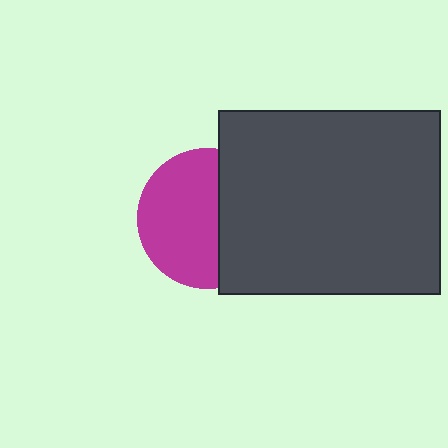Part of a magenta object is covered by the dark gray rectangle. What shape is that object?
It is a circle.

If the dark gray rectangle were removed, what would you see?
You would see the complete magenta circle.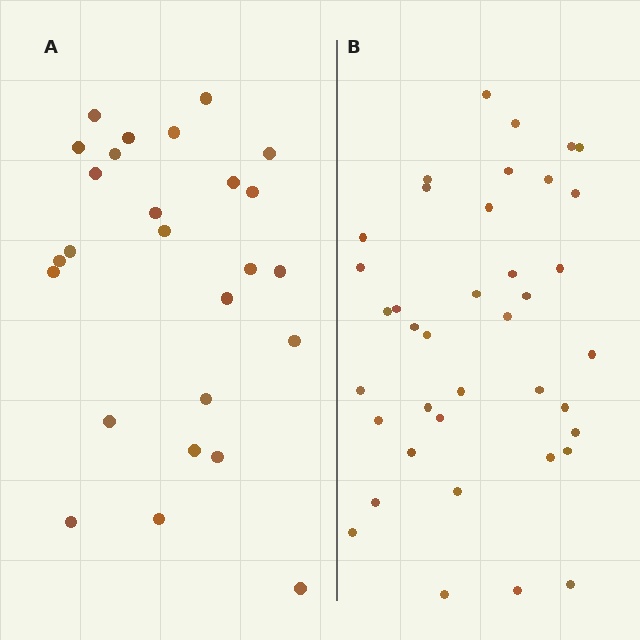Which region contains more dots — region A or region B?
Region B (the right region) has more dots.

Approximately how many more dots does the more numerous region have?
Region B has approximately 15 more dots than region A.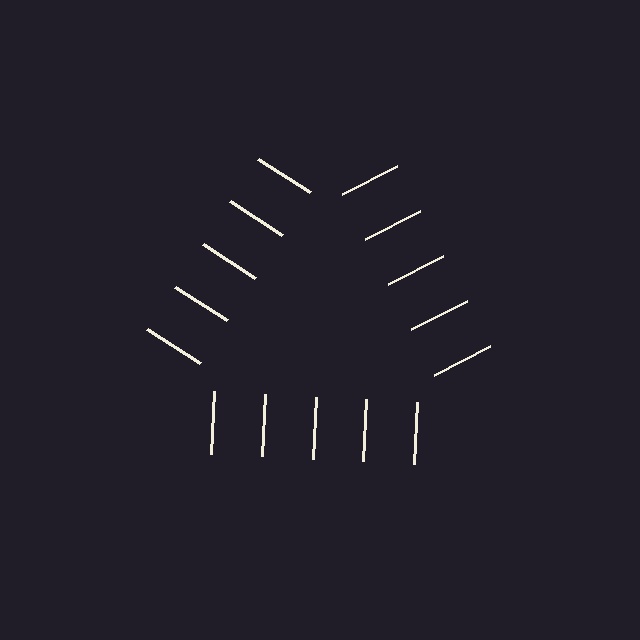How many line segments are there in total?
15 — 5 along each of the 3 edges.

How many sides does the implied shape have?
3 sides — the line-ends trace a triangle.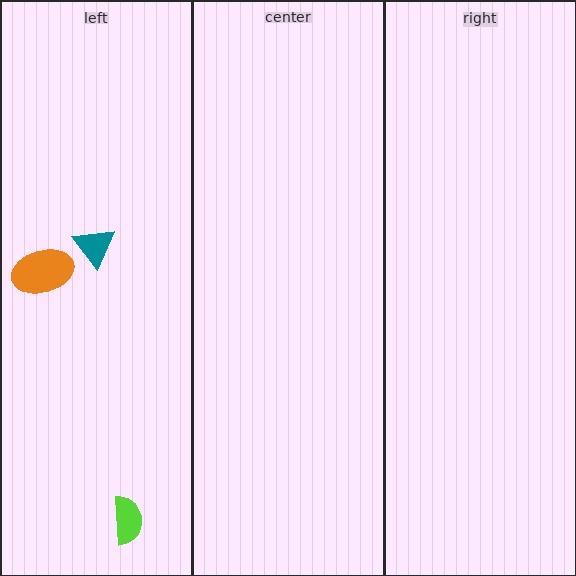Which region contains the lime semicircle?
The left region.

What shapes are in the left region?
The orange ellipse, the teal triangle, the lime semicircle.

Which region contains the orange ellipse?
The left region.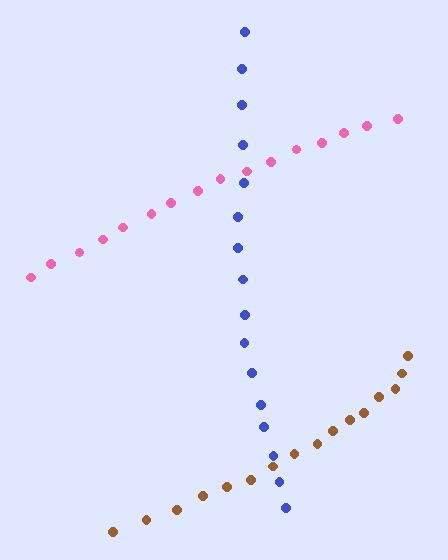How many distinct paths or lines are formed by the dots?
There are 3 distinct paths.